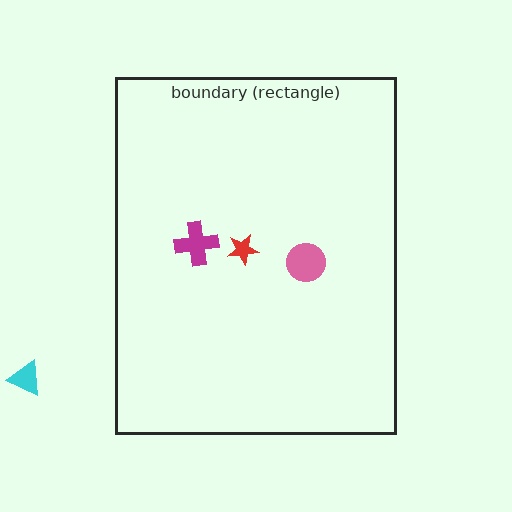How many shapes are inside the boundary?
3 inside, 1 outside.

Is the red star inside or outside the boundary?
Inside.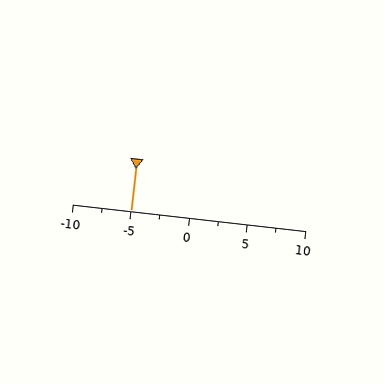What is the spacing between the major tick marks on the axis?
The major ticks are spaced 5 apart.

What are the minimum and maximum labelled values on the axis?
The axis runs from -10 to 10.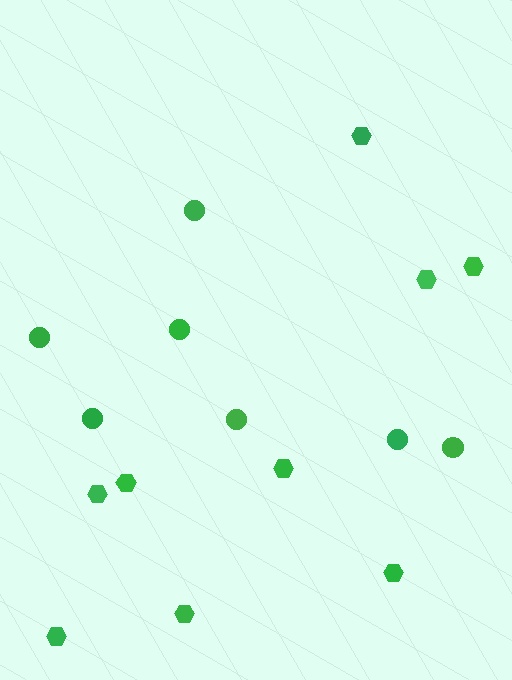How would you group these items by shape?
There are 2 groups: one group of hexagons (9) and one group of circles (7).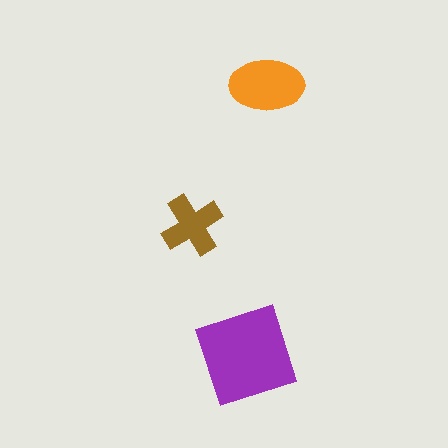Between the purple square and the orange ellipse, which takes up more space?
The purple square.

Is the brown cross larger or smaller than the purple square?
Smaller.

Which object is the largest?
The purple square.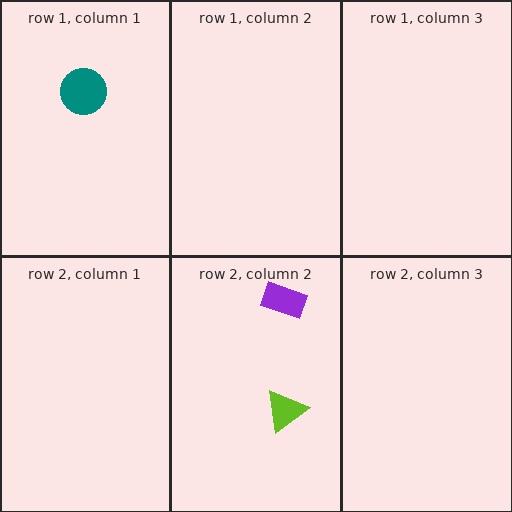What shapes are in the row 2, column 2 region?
The lime triangle, the purple rectangle.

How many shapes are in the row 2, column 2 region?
2.